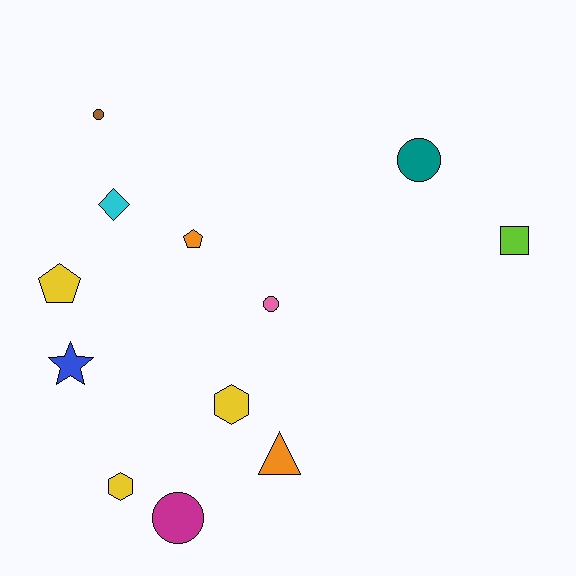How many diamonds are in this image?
There is 1 diamond.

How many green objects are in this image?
There are no green objects.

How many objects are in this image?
There are 12 objects.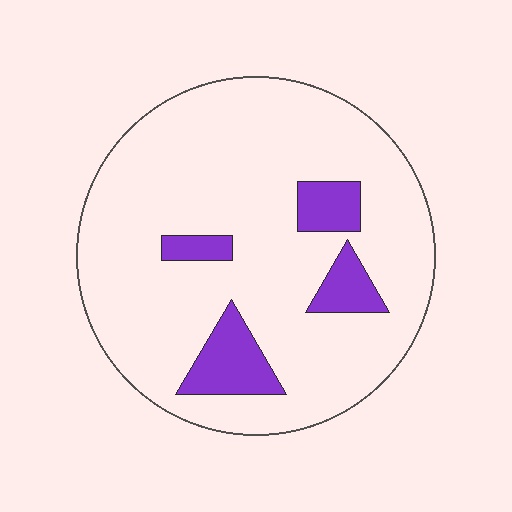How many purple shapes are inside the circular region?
4.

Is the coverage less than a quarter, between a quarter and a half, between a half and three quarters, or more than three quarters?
Less than a quarter.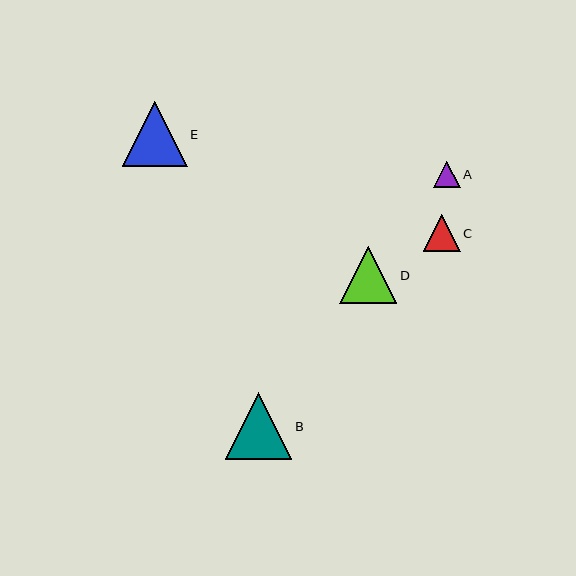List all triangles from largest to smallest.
From largest to smallest: B, E, D, C, A.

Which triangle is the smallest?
Triangle A is the smallest with a size of approximately 26 pixels.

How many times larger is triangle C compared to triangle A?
Triangle C is approximately 1.4 times the size of triangle A.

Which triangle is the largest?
Triangle B is the largest with a size of approximately 67 pixels.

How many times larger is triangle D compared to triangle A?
Triangle D is approximately 2.2 times the size of triangle A.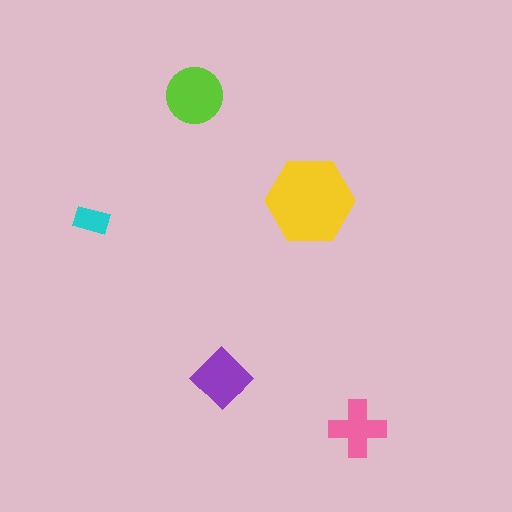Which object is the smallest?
The cyan rectangle.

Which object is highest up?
The lime circle is topmost.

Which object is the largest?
The yellow hexagon.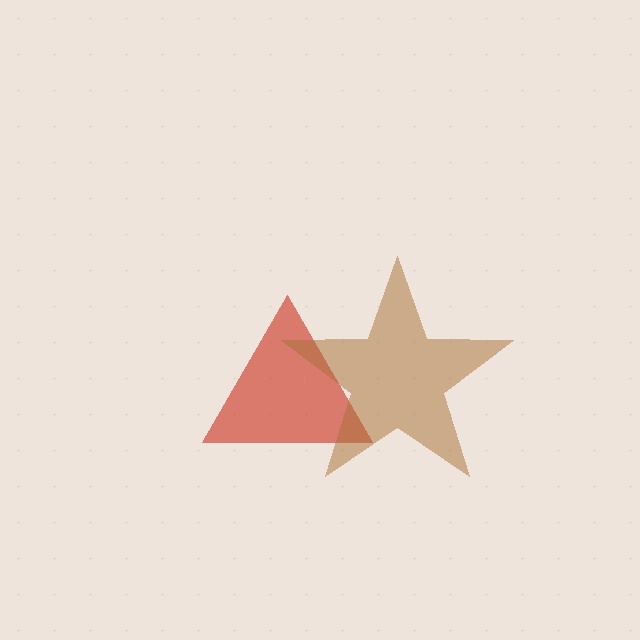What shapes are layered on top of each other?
The layered shapes are: a red triangle, a brown star.